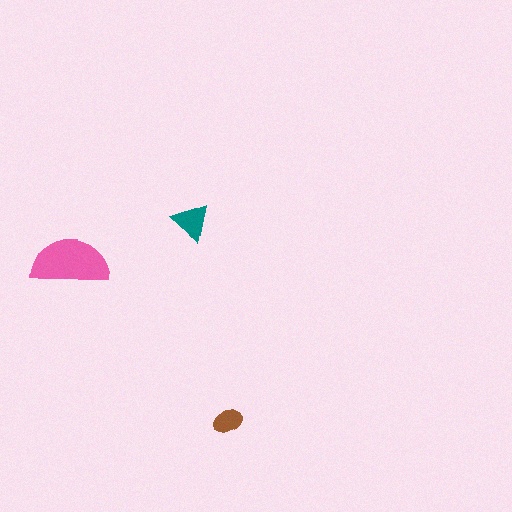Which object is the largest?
The pink semicircle.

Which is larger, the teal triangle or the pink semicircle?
The pink semicircle.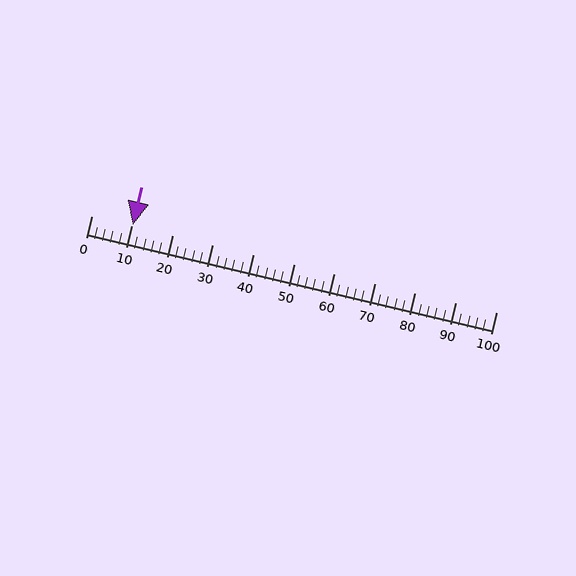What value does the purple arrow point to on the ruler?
The purple arrow points to approximately 10.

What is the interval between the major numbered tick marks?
The major tick marks are spaced 10 units apart.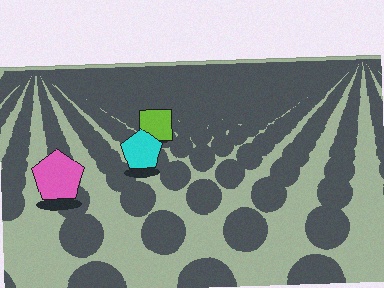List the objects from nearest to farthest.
From nearest to farthest: the pink pentagon, the cyan pentagon, the lime square.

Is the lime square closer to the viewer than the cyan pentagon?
No. The cyan pentagon is closer — you can tell from the texture gradient: the ground texture is coarser near it.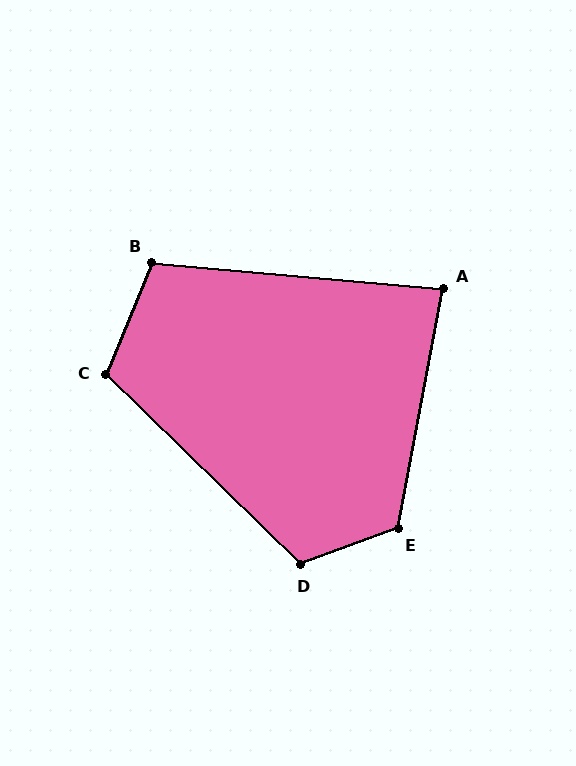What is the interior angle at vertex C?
Approximately 112 degrees (obtuse).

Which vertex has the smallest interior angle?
A, at approximately 84 degrees.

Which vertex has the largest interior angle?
E, at approximately 121 degrees.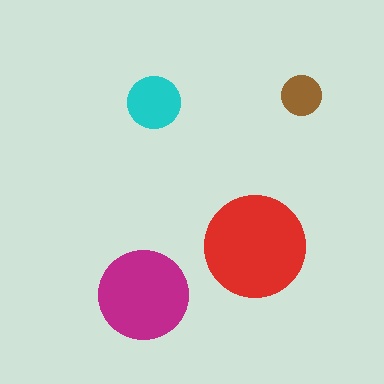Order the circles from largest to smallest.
the red one, the magenta one, the cyan one, the brown one.